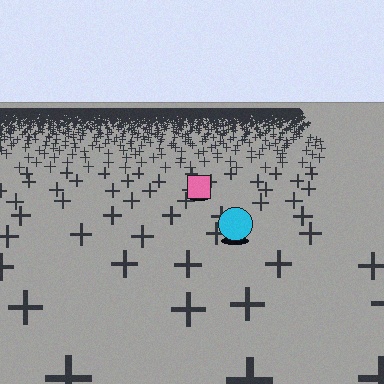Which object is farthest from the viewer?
The pink square is farthest from the viewer. It appears smaller and the ground texture around it is denser.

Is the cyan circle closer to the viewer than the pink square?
Yes. The cyan circle is closer — you can tell from the texture gradient: the ground texture is coarser near it.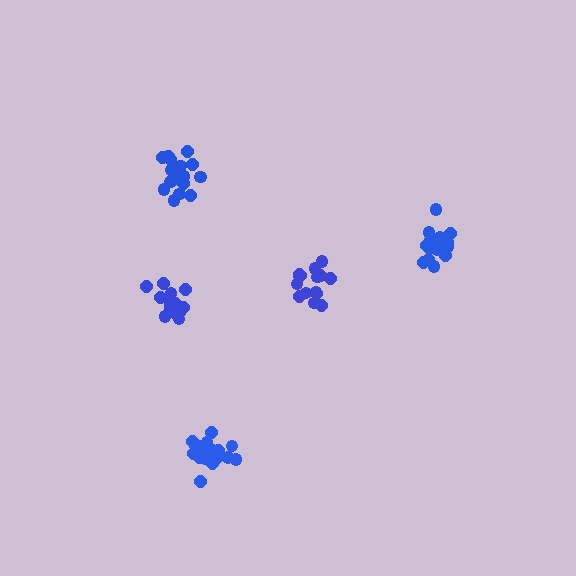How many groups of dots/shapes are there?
There are 5 groups.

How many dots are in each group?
Group 1: 21 dots, Group 2: 18 dots, Group 3: 15 dots, Group 4: 15 dots, Group 5: 21 dots (90 total).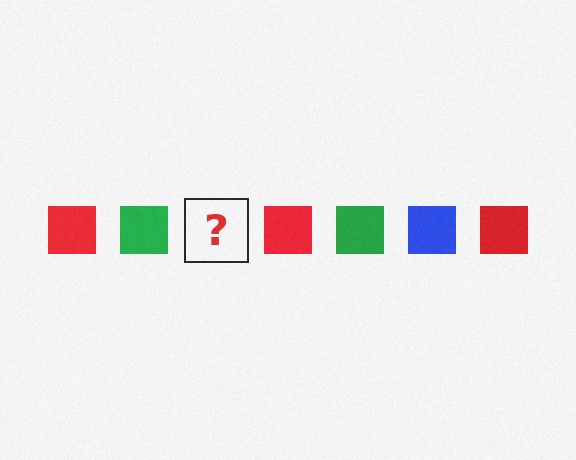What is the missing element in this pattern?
The missing element is a blue square.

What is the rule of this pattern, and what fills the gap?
The rule is that the pattern cycles through red, green, blue squares. The gap should be filled with a blue square.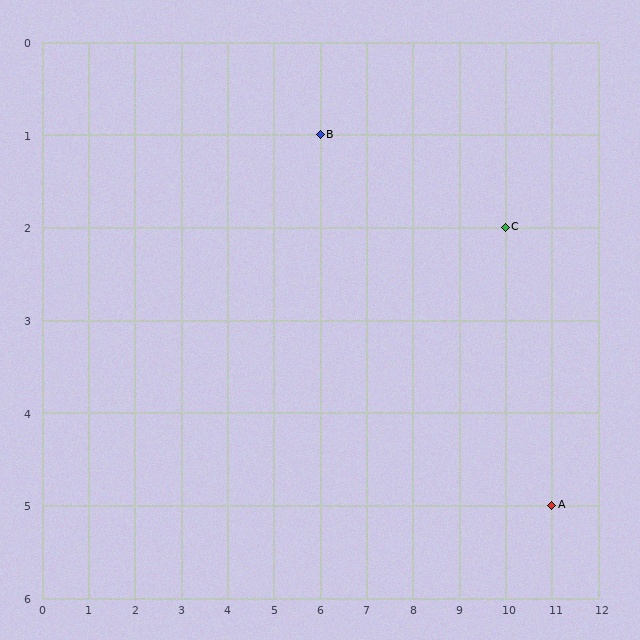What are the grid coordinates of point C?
Point C is at grid coordinates (10, 2).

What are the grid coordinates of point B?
Point B is at grid coordinates (6, 1).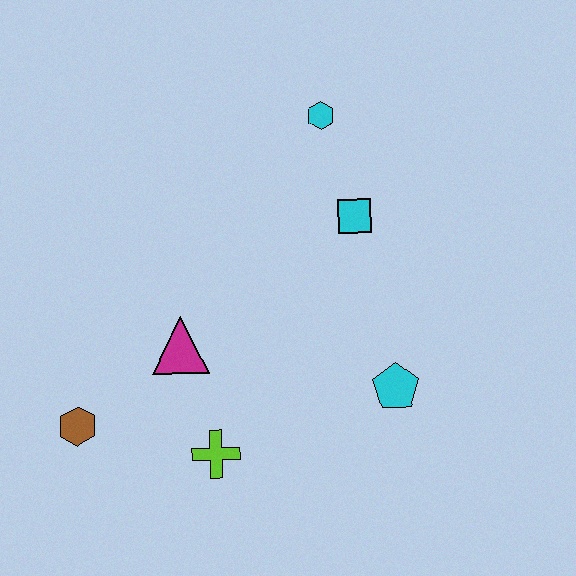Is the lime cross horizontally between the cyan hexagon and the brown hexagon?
Yes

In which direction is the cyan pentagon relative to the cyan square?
The cyan pentagon is below the cyan square.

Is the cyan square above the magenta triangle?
Yes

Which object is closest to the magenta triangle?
The lime cross is closest to the magenta triangle.